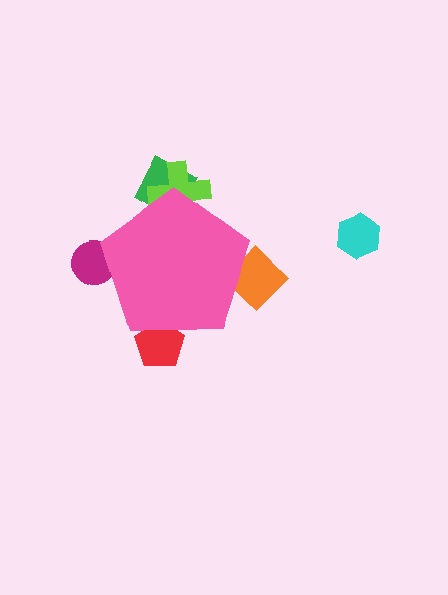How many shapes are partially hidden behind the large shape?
5 shapes are partially hidden.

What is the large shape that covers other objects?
A pink pentagon.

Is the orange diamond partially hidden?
Yes, the orange diamond is partially hidden behind the pink pentagon.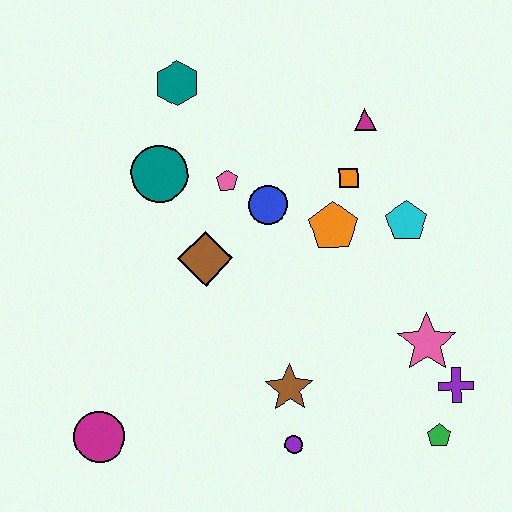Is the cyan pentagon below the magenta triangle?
Yes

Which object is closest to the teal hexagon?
The teal circle is closest to the teal hexagon.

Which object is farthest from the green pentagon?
The teal hexagon is farthest from the green pentagon.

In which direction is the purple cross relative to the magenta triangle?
The purple cross is below the magenta triangle.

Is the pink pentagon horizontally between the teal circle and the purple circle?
Yes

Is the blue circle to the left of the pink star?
Yes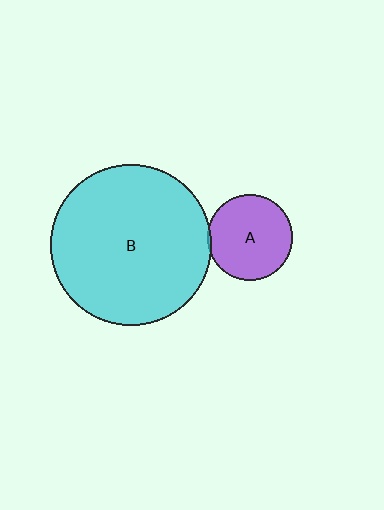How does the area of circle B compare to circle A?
Approximately 3.6 times.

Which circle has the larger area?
Circle B (cyan).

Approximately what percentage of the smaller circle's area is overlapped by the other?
Approximately 5%.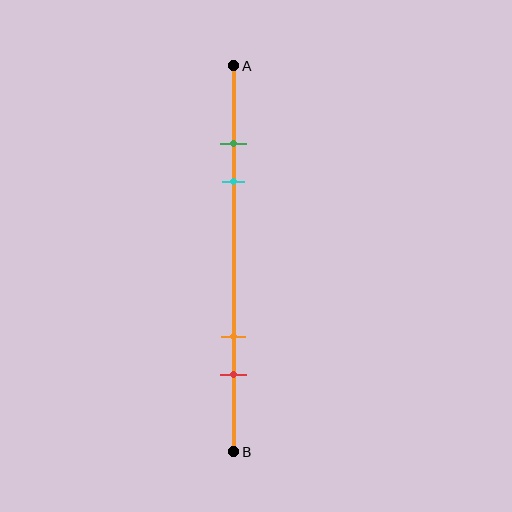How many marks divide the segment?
There are 4 marks dividing the segment.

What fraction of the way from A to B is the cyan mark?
The cyan mark is approximately 30% (0.3) of the way from A to B.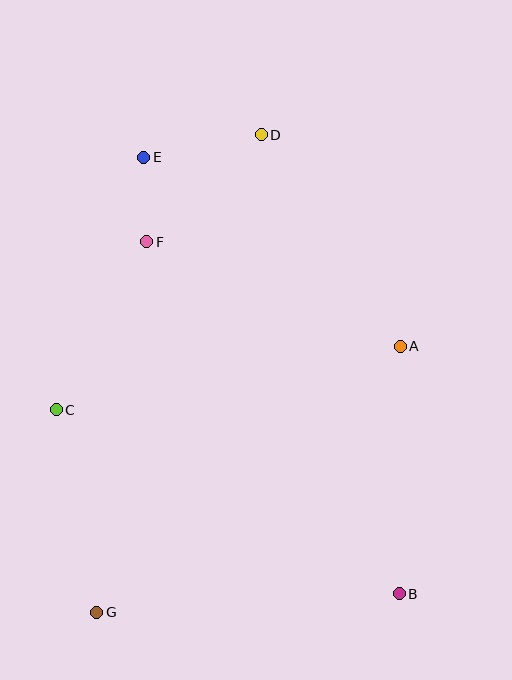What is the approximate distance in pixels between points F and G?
The distance between F and G is approximately 374 pixels.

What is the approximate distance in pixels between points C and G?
The distance between C and G is approximately 206 pixels.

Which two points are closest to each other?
Points E and F are closest to each other.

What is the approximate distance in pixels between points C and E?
The distance between C and E is approximately 267 pixels.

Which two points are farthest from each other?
Points B and E are farthest from each other.